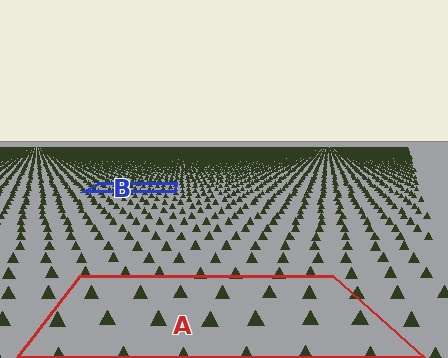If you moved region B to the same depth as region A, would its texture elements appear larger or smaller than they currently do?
They would appear larger. At a closer depth, the same texture elements are projected at a bigger on-screen size.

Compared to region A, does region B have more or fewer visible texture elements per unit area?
Region B has more texture elements per unit area — they are packed more densely because it is farther away.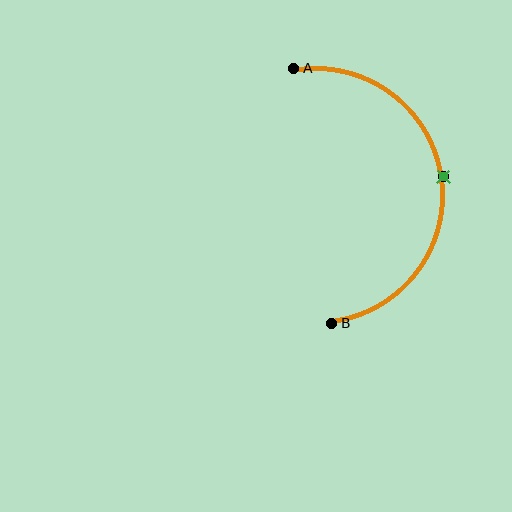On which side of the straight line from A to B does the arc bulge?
The arc bulges to the right of the straight line connecting A and B.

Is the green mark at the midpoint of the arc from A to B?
Yes. The green mark lies on the arc at equal arc-length from both A and B — it is the arc midpoint.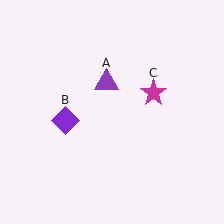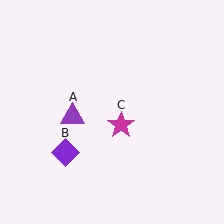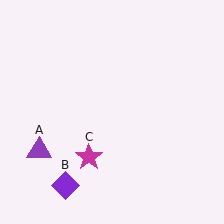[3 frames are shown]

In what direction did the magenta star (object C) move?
The magenta star (object C) moved down and to the left.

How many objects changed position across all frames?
3 objects changed position: purple triangle (object A), purple diamond (object B), magenta star (object C).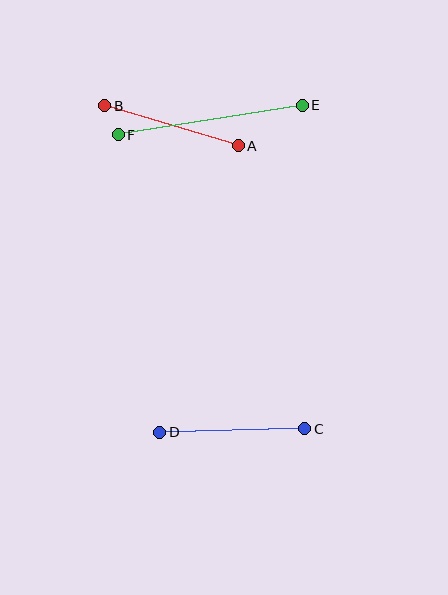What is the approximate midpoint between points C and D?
The midpoint is at approximately (232, 431) pixels.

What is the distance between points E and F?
The distance is approximately 186 pixels.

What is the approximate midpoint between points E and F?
The midpoint is at approximately (210, 120) pixels.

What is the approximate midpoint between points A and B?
The midpoint is at approximately (172, 126) pixels.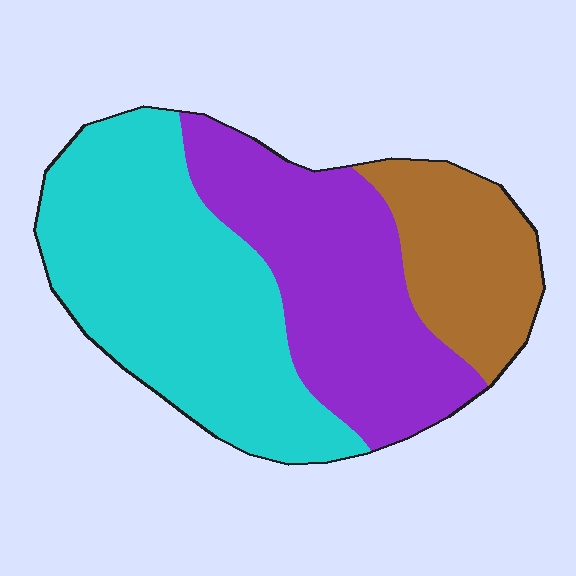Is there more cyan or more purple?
Cyan.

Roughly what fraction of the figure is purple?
Purple takes up about one third (1/3) of the figure.